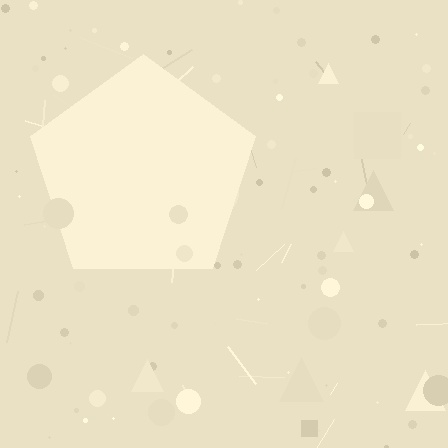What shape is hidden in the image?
A pentagon is hidden in the image.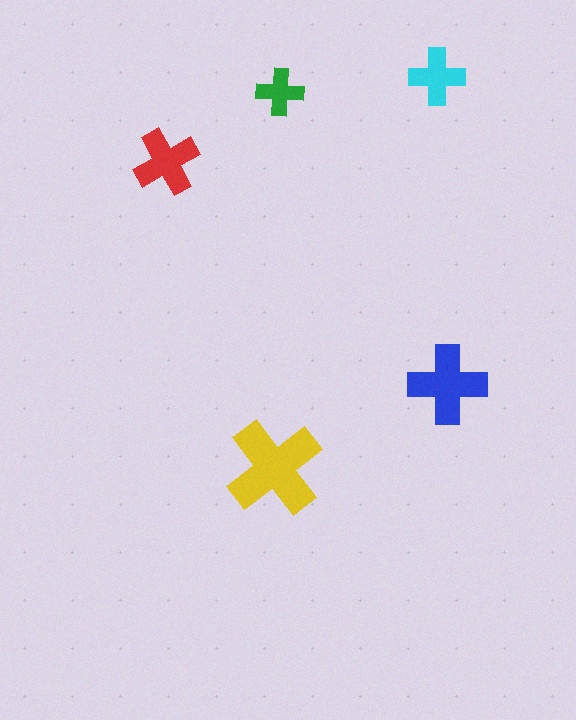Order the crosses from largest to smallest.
the yellow one, the blue one, the red one, the cyan one, the green one.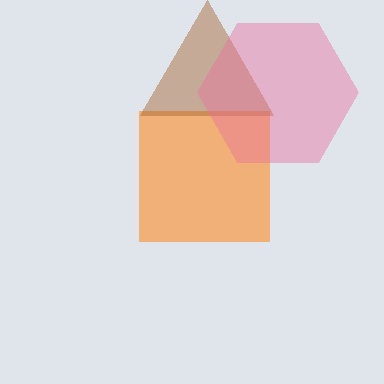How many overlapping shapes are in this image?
There are 3 overlapping shapes in the image.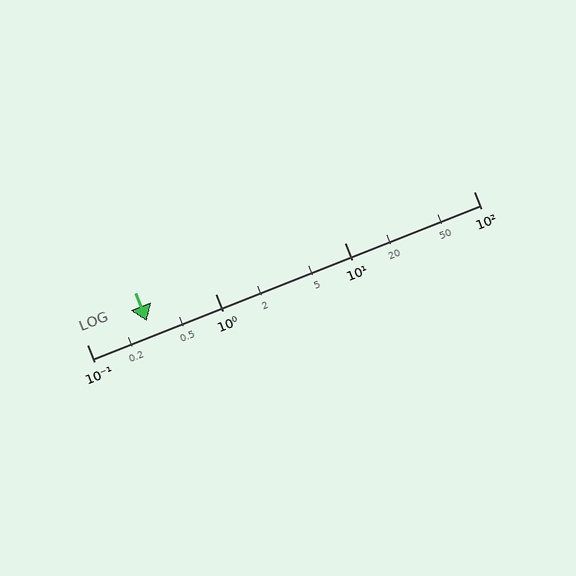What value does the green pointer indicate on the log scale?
The pointer indicates approximately 0.29.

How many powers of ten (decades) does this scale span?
The scale spans 3 decades, from 0.1 to 100.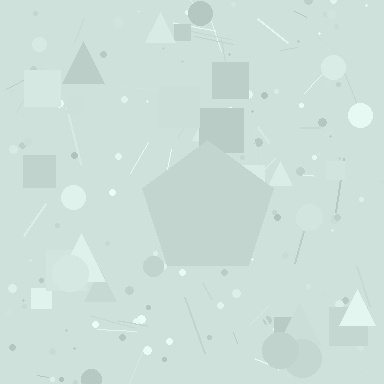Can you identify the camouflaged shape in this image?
The camouflaged shape is a pentagon.